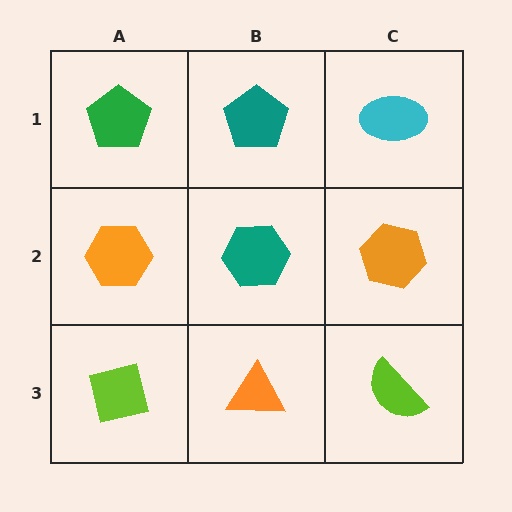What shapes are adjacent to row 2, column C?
A cyan ellipse (row 1, column C), a lime semicircle (row 3, column C), a teal hexagon (row 2, column B).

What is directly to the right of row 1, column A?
A teal pentagon.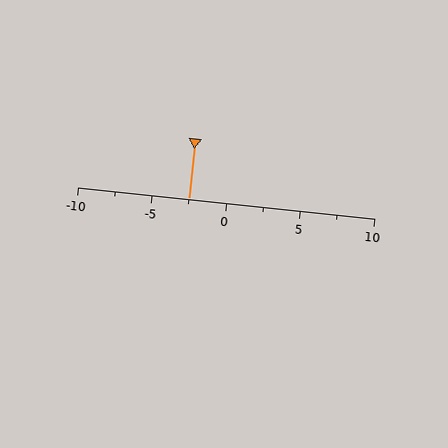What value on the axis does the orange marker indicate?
The marker indicates approximately -2.5.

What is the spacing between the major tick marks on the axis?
The major ticks are spaced 5 apart.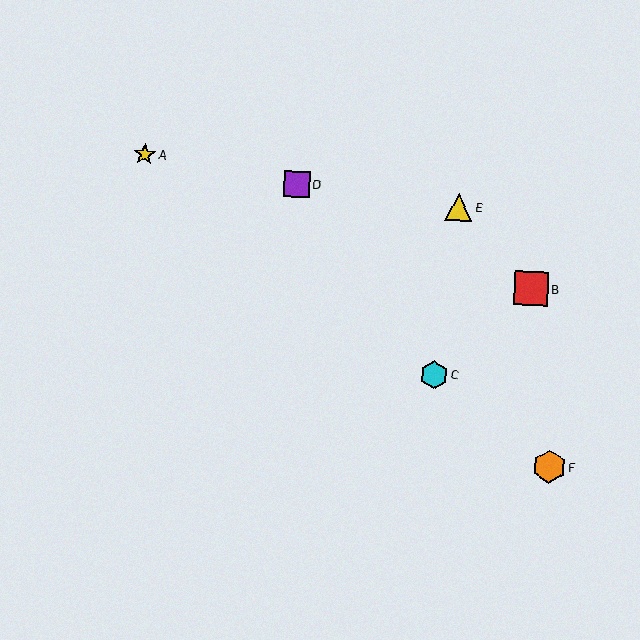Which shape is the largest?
The red square (labeled B) is the largest.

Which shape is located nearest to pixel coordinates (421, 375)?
The cyan hexagon (labeled C) at (434, 375) is nearest to that location.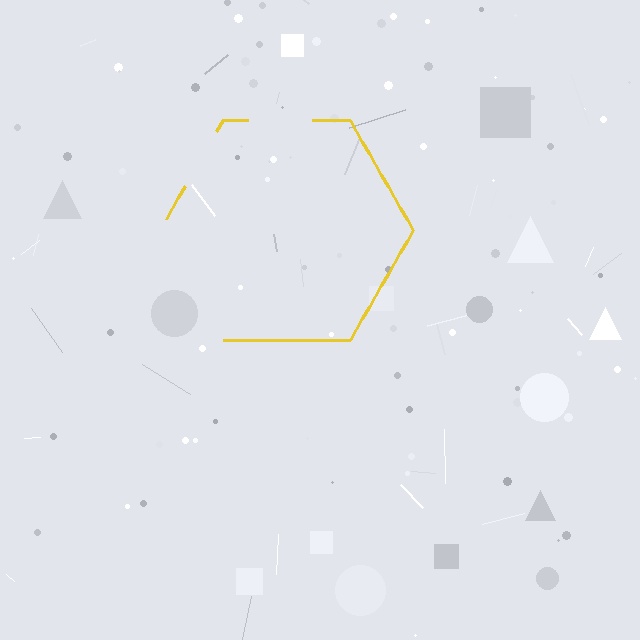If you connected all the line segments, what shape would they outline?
They would outline a hexagon.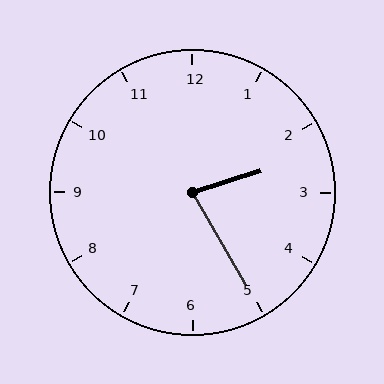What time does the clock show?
2:25.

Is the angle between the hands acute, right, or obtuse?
It is acute.